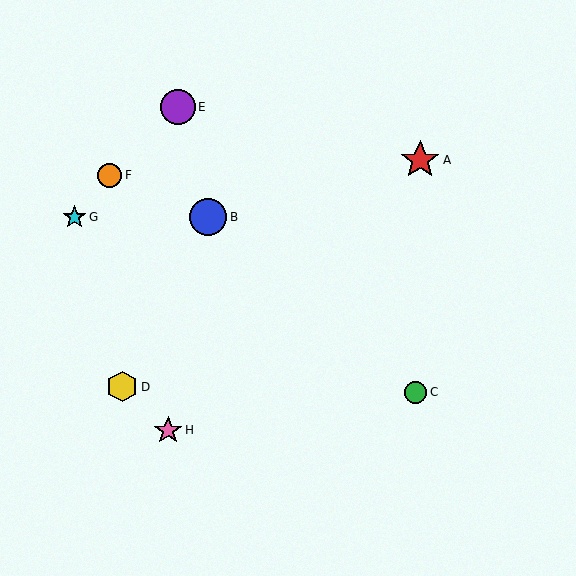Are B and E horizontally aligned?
No, B is at y≈217 and E is at y≈107.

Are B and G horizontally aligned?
Yes, both are at y≈217.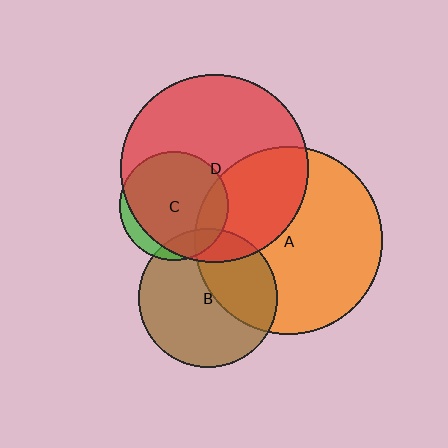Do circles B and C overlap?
Yes.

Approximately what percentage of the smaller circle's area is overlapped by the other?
Approximately 15%.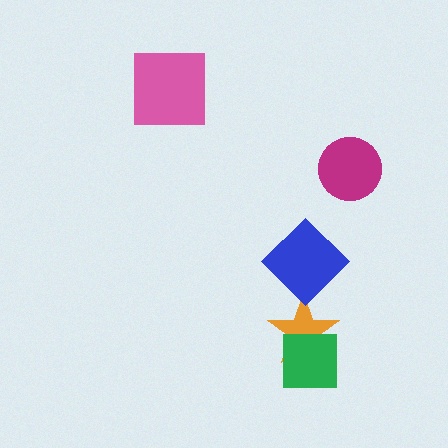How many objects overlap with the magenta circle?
0 objects overlap with the magenta circle.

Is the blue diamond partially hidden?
No, no other shape covers it.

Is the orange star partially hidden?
Yes, it is partially covered by another shape.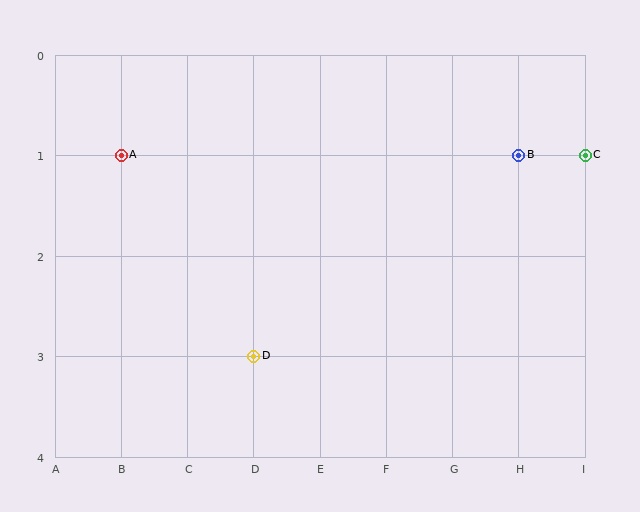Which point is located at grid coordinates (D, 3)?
Point D is at (D, 3).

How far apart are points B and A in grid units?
Points B and A are 6 columns apart.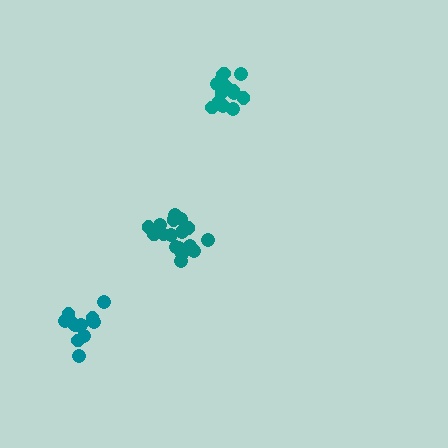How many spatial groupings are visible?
There are 3 spatial groupings.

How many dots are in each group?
Group 1: 12 dots, Group 2: 14 dots, Group 3: 17 dots (43 total).